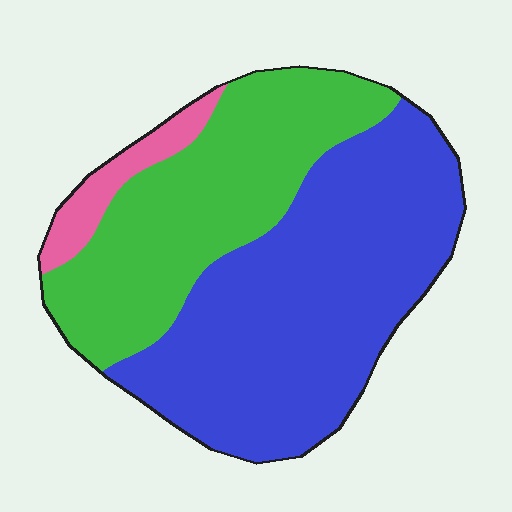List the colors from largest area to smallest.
From largest to smallest: blue, green, pink.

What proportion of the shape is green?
Green covers roughly 40% of the shape.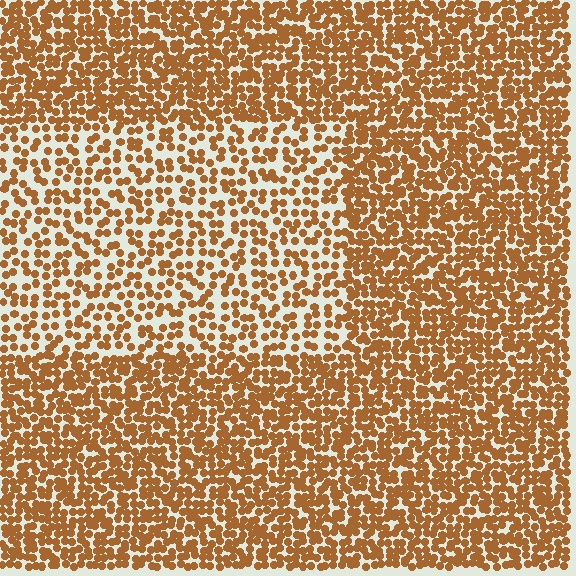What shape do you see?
I see a rectangle.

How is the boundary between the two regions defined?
The boundary is defined by a change in element density (approximately 1.8x ratio). All elements are the same color, size, and shape.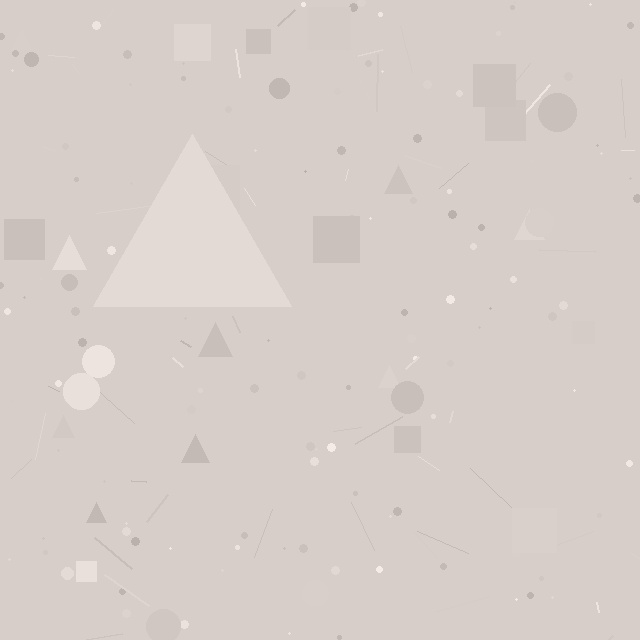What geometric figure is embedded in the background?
A triangle is embedded in the background.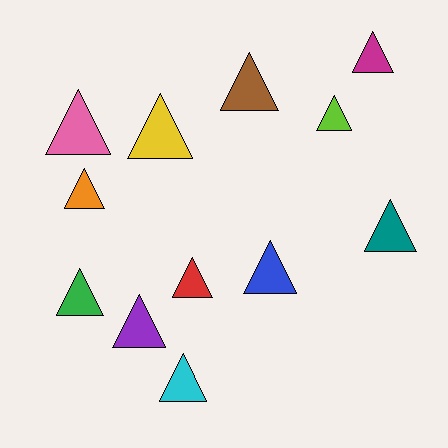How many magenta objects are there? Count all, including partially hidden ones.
There is 1 magenta object.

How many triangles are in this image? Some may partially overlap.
There are 12 triangles.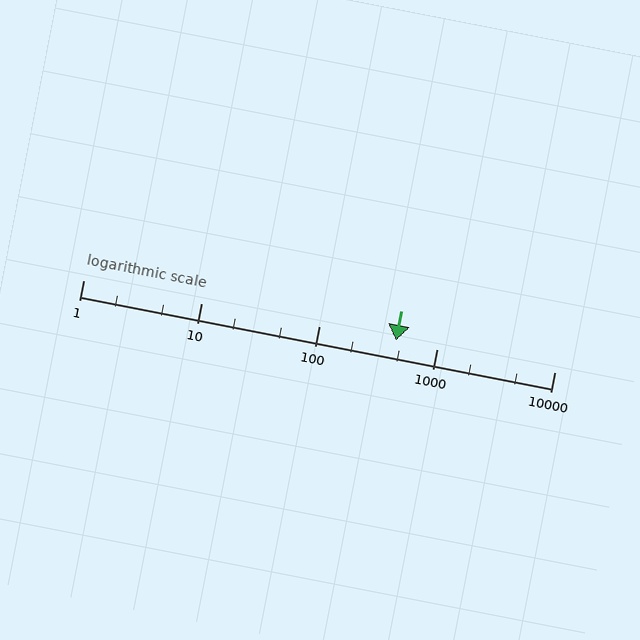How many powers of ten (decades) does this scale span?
The scale spans 4 decades, from 1 to 10000.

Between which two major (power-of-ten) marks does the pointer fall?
The pointer is between 100 and 1000.